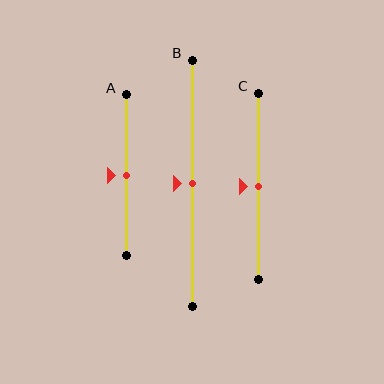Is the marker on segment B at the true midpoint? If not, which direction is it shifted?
Yes, the marker on segment B is at the true midpoint.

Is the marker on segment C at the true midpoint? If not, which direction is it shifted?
Yes, the marker on segment C is at the true midpoint.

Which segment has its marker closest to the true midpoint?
Segment A has its marker closest to the true midpoint.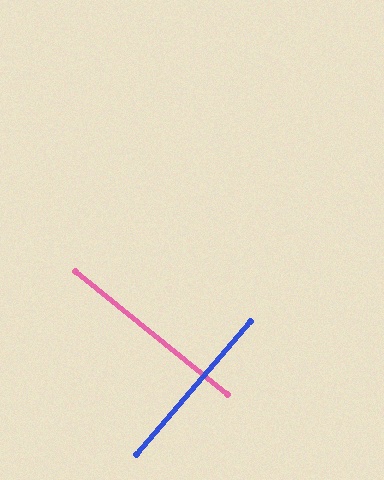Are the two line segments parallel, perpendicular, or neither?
Perpendicular — they meet at approximately 88°.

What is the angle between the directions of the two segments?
Approximately 88 degrees.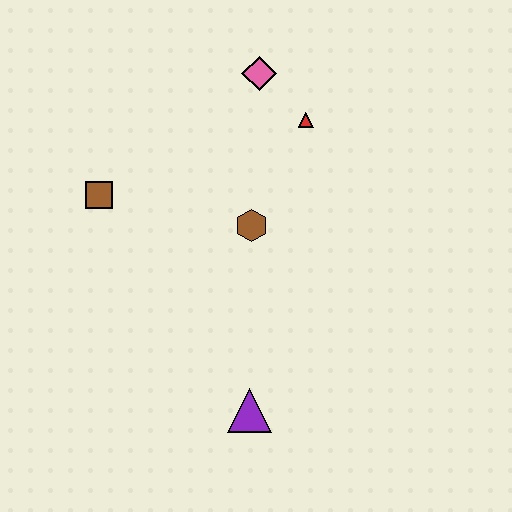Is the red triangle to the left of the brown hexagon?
No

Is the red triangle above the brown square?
Yes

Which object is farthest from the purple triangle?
The pink diamond is farthest from the purple triangle.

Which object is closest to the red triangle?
The pink diamond is closest to the red triangle.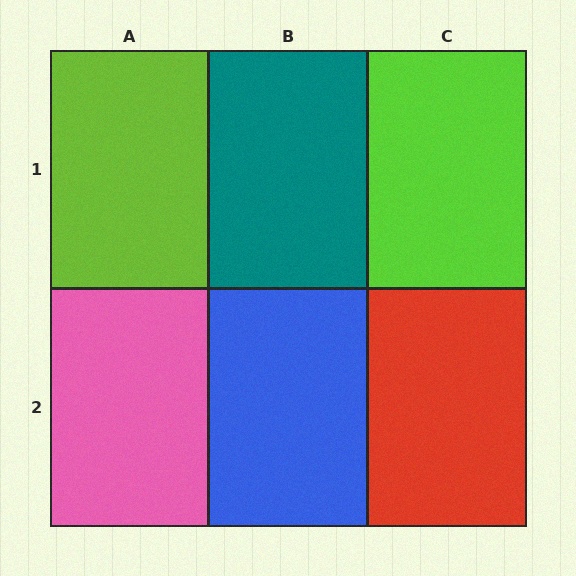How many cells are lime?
2 cells are lime.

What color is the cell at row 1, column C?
Lime.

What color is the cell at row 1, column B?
Teal.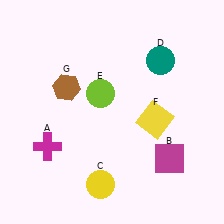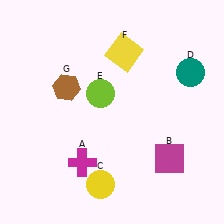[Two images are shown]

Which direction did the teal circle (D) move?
The teal circle (D) moved right.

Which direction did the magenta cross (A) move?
The magenta cross (A) moved right.